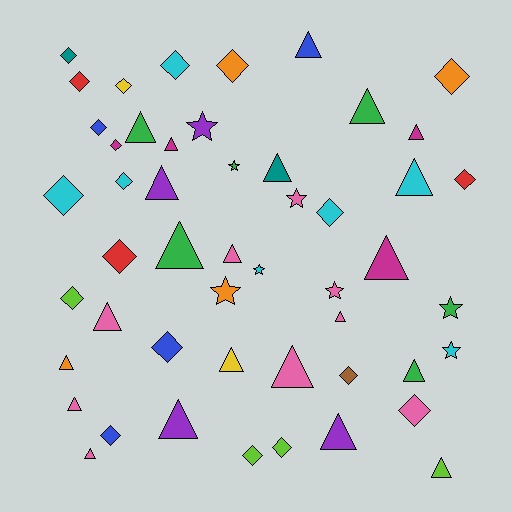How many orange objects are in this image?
There are 4 orange objects.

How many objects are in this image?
There are 50 objects.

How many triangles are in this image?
There are 22 triangles.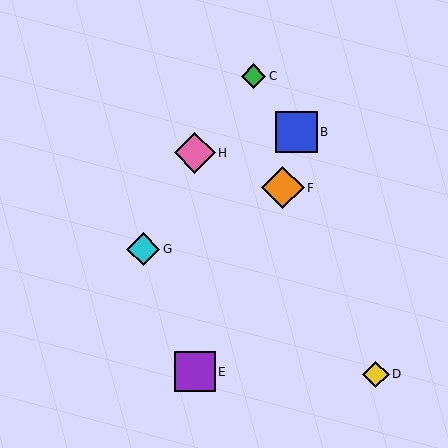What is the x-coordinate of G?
Object G is at x≈143.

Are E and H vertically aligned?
Yes, both are at x≈195.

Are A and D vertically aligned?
No, A is at x≈195 and D is at x≈376.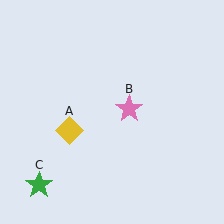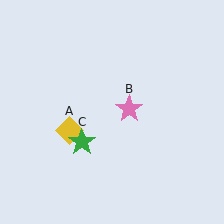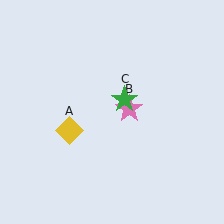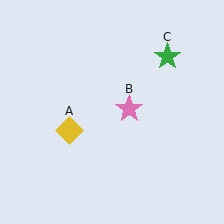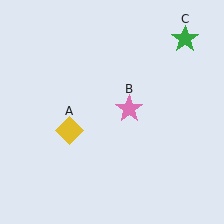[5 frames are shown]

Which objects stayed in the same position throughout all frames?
Yellow diamond (object A) and pink star (object B) remained stationary.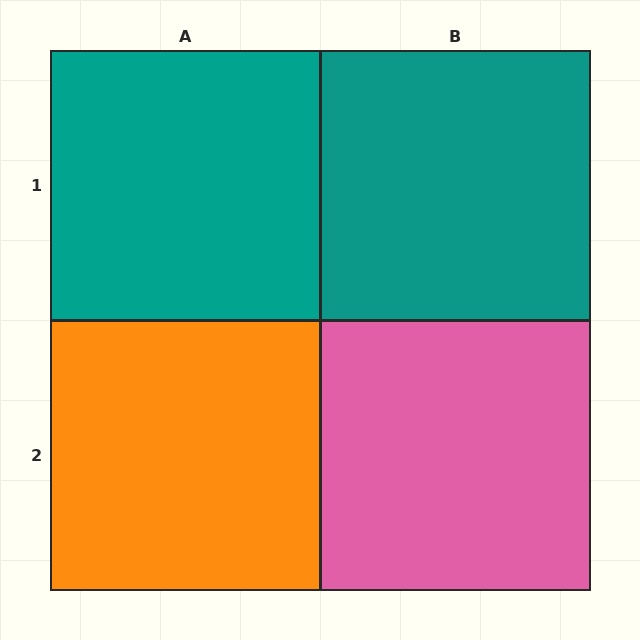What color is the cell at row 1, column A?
Teal.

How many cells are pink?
1 cell is pink.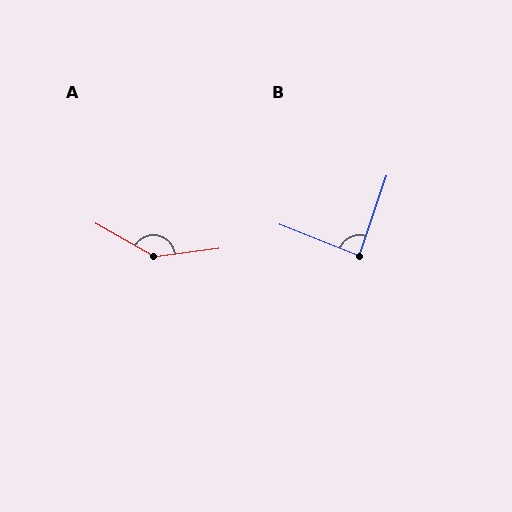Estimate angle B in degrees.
Approximately 87 degrees.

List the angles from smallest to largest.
B (87°), A (144°).